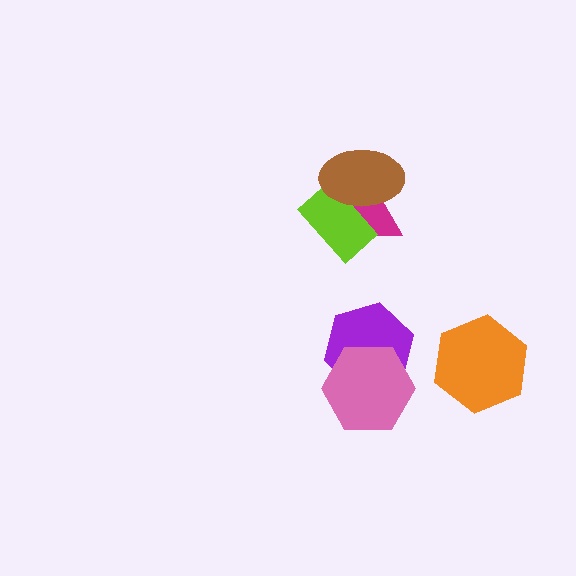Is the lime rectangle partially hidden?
Yes, it is partially covered by another shape.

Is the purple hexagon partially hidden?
Yes, it is partially covered by another shape.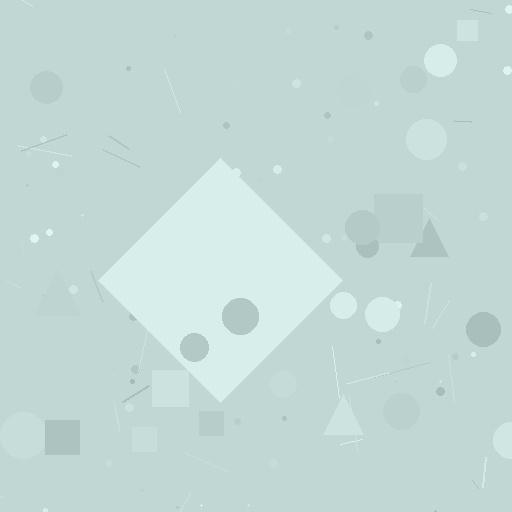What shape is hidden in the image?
A diamond is hidden in the image.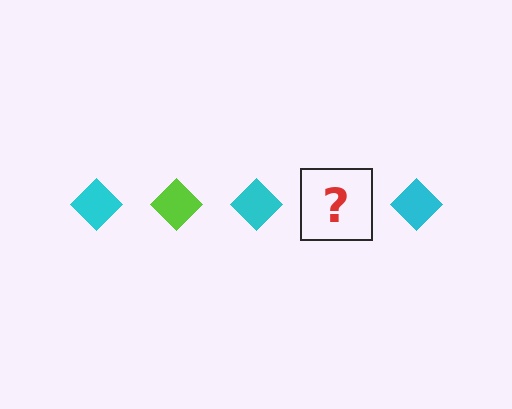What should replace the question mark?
The question mark should be replaced with a lime diamond.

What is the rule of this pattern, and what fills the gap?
The rule is that the pattern cycles through cyan, lime diamonds. The gap should be filled with a lime diamond.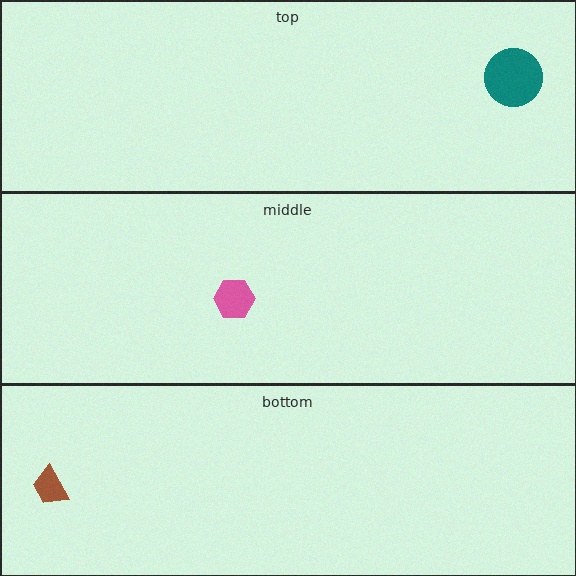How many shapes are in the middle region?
1.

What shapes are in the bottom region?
The brown trapezoid.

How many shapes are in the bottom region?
1.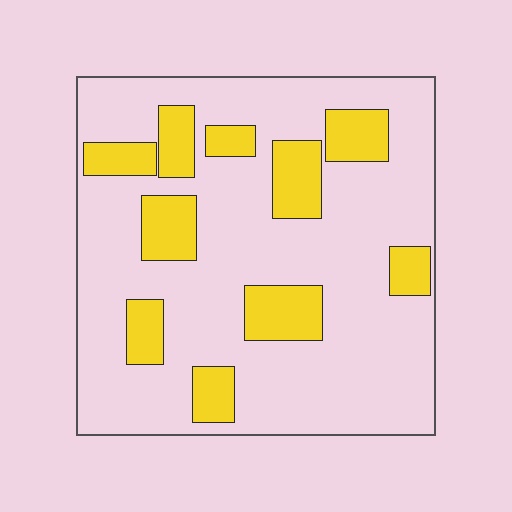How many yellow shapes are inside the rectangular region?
10.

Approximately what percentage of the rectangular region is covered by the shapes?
Approximately 25%.